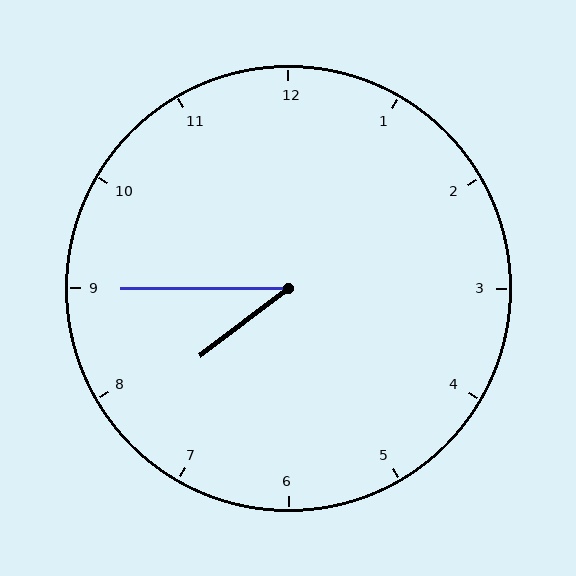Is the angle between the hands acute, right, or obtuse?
It is acute.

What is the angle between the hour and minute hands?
Approximately 38 degrees.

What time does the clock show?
7:45.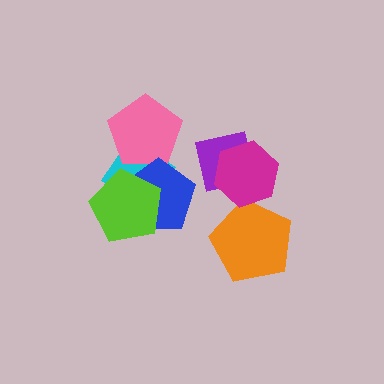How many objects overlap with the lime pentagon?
2 objects overlap with the lime pentagon.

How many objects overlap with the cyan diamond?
3 objects overlap with the cyan diamond.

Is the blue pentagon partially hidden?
Yes, it is partially covered by another shape.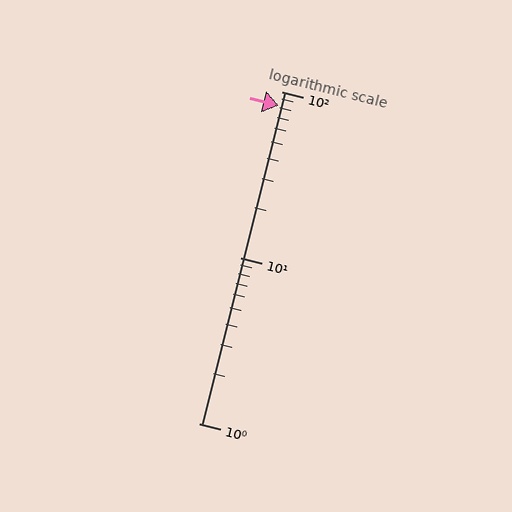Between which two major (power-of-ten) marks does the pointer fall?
The pointer is between 10 and 100.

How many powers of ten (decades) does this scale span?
The scale spans 2 decades, from 1 to 100.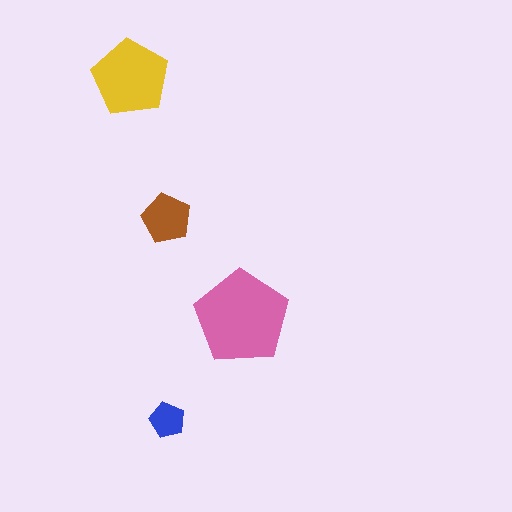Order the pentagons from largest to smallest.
the pink one, the yellow one, the brown one, the blue one.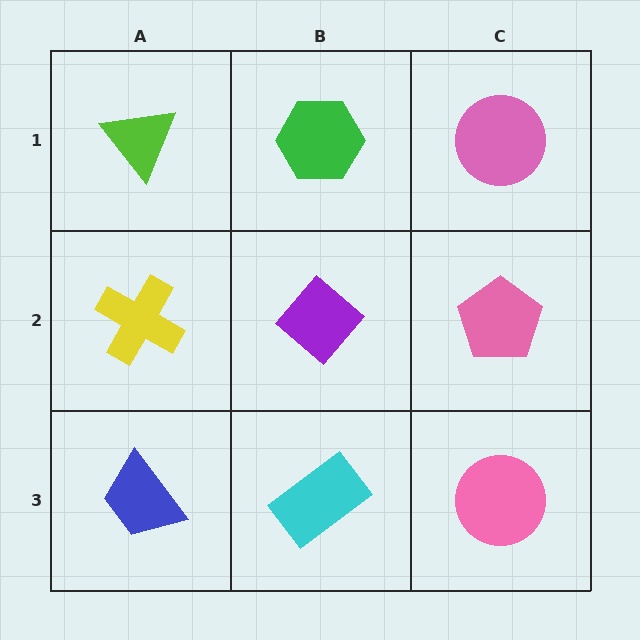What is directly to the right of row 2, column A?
A purple diamond.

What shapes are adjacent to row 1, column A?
A yellow cross (row 2, column A), a green hexagon (row 1, column B).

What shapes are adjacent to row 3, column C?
A pink pentagon (row 2, column C), a cyan rectangle (row 3, column B).